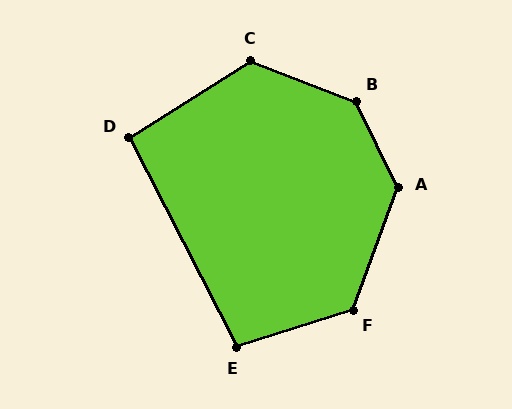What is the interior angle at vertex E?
Approximately 100 degrees (obtuse).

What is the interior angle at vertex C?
Approximately 127 degrees (obtuse).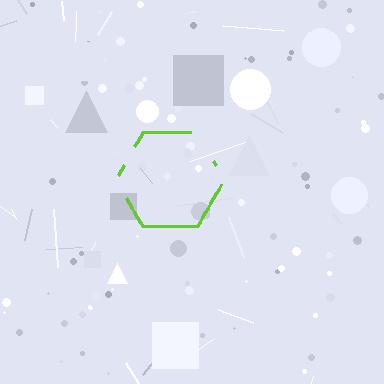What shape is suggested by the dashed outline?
The dashed outline suggests a hexagon.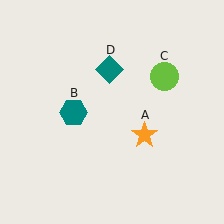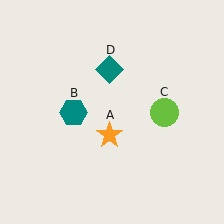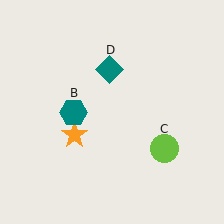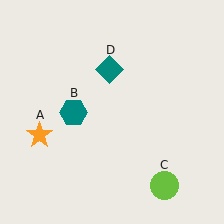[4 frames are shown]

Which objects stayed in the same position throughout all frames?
Teal hexagon (object B) and teal diamond (object D) remained stationary.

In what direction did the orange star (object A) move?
The orange star (object A) moved left.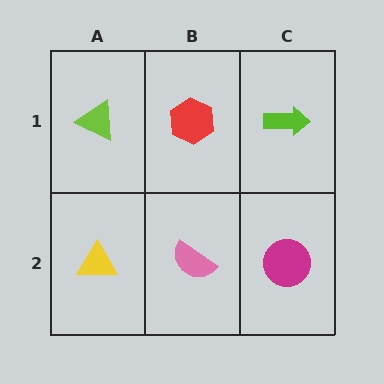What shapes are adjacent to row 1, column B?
A pink semicircle (row 2, column B), a lime triangle (row 1, column A), a lime arrow (row 1, column C).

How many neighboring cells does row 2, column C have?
2.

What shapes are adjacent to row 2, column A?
A lime triangle (row 1, column A), a pink semicircle (row 2, column B).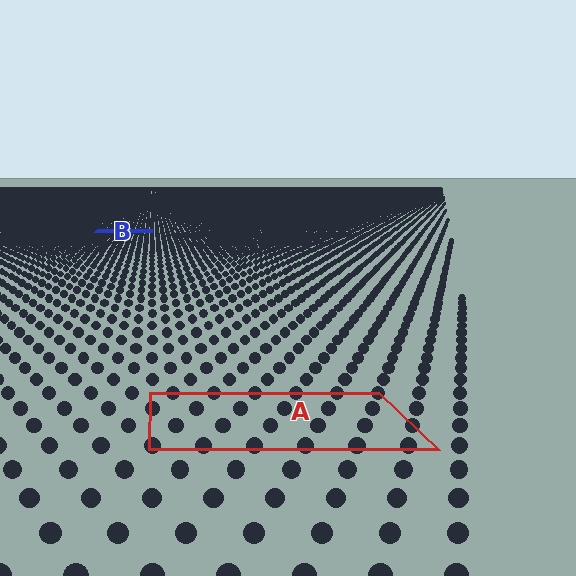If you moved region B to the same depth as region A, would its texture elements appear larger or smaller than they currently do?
They would appear larger. At a closer depth, the same texture elements are projected at a bigger on-screen size.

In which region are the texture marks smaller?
The texture marks are smaller in region B, because it is farther away.